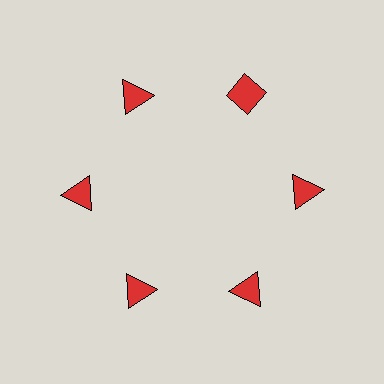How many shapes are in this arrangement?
There are 6 shapes arranged in a ring pattern.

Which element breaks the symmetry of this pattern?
The red diamond at roughly the 1 o'clock position breaks the symmetry. All other shapes are red triangles.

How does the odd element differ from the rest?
It has a different shape: diamond instead of triangle.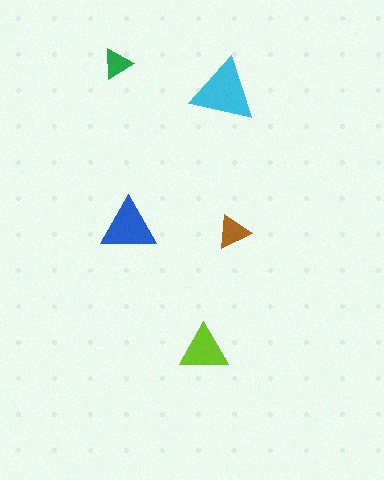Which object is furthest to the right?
The brown triangle is rightmost.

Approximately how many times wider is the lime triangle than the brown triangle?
About 1.5 times wider.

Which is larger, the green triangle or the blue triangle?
The blue one.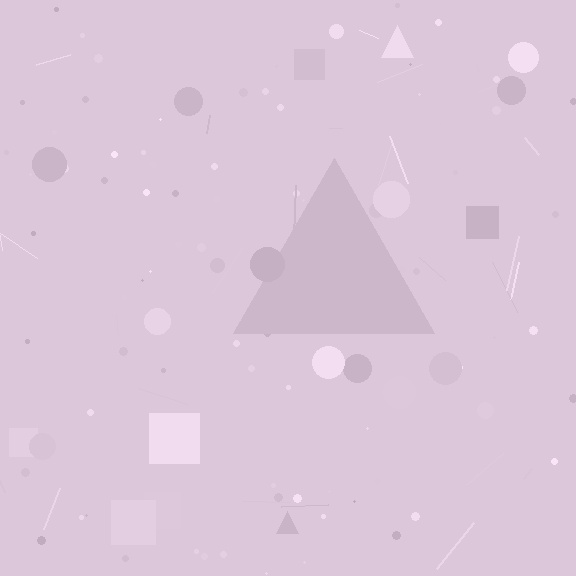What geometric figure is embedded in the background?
A triangle is embedded in the background.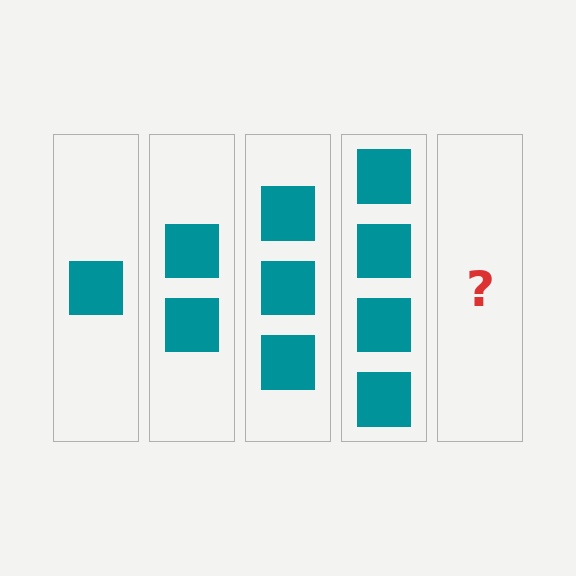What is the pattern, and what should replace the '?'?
The pattern is that each step adds one more square. The '?' should be 5 squares.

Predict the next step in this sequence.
The next step is 5 squares.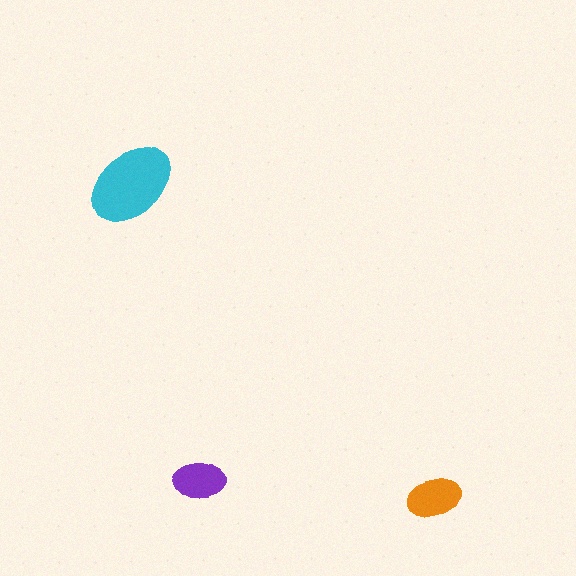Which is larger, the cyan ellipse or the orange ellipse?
The cyan one.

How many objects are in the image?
There are 3 objects in the image.